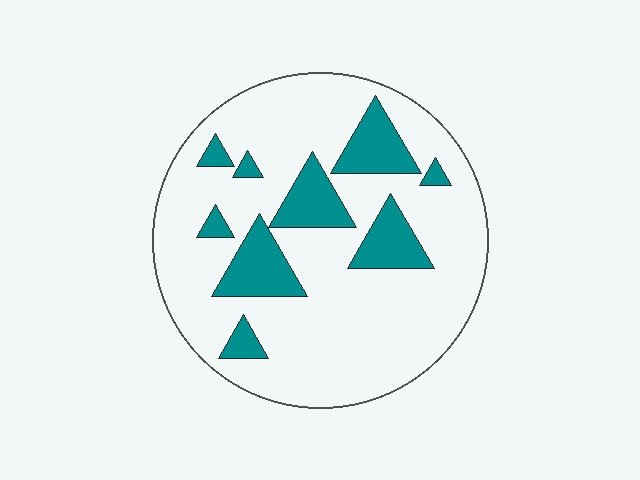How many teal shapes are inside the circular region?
9.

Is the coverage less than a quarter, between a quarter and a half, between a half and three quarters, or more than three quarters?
Less than a quarter.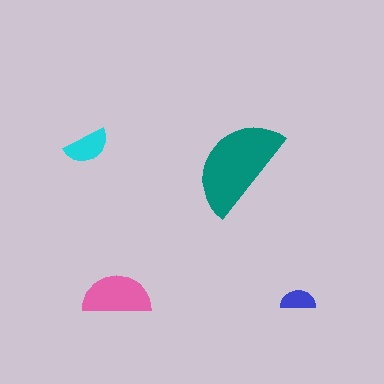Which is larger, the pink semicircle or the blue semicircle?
The pink one.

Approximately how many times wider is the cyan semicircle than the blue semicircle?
About 1.5 times wider.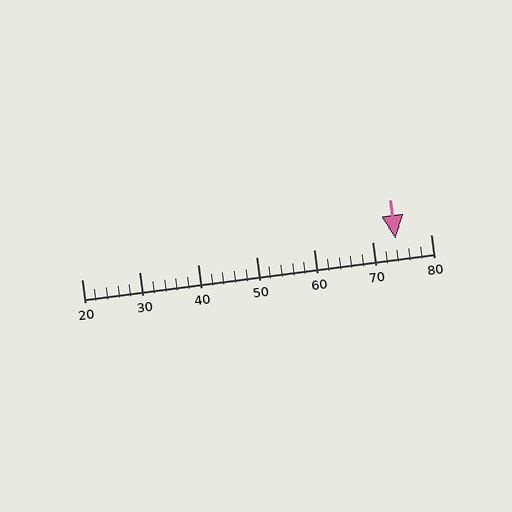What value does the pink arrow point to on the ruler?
The pink arrow points to approximately 74.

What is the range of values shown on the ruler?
The ruler shows values from 20 to 80.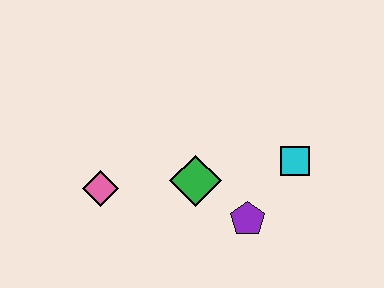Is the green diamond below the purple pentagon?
No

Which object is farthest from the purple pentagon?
The pink diamond is farthest from the purple pentagon.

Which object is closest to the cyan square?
The purple pentagon is closest to the cyan square.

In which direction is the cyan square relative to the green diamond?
The cyan square is to the right of the green diamond.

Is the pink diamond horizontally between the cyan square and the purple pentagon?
No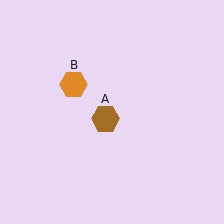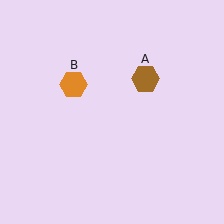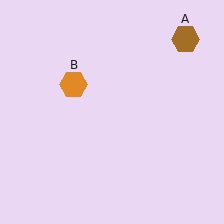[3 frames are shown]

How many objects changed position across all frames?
1 object changed position: brown hexagon (object A).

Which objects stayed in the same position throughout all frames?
Orange hexagon (object B) remained stationary.